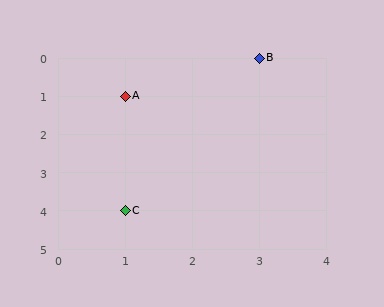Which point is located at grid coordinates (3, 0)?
Point B is at (3, 0).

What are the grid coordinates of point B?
Point B is at grid coordinates (3, 0).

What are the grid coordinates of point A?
Point A is at grid coordinates (1, 1).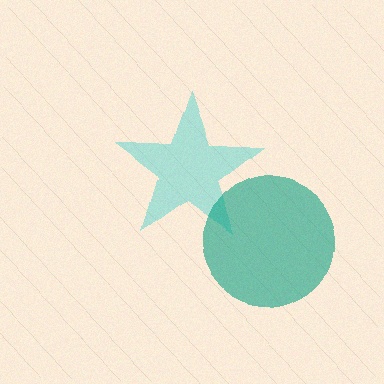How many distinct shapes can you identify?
There are 2 distinct shapes: a cyan star, a teal circle.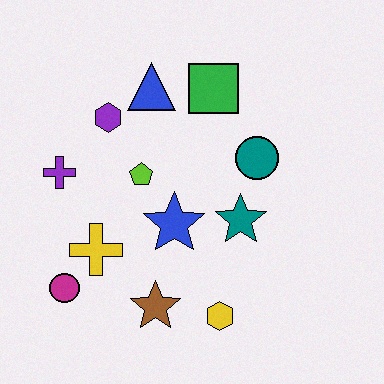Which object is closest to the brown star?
The yellow hexagon is closest to the brown star.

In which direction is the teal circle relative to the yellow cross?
The teal circle is to the right of the yellow cross.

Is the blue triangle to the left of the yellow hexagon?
Yes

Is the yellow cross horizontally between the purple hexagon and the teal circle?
No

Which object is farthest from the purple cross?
The yellow hexagon is farthest from the purple cross.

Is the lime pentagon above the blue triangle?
No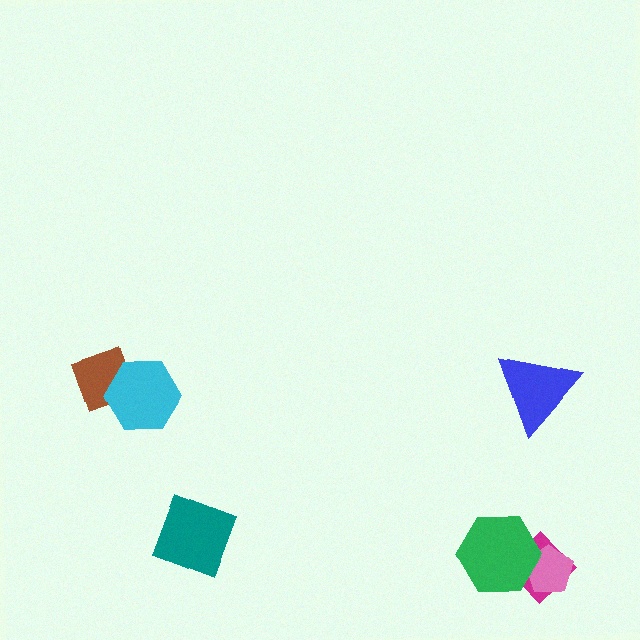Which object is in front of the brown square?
The cyan hexagon is in front of the brown square.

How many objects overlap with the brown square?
1 object overlaps with the brown square.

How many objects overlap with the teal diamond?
0 objects overlap with the teal diamond.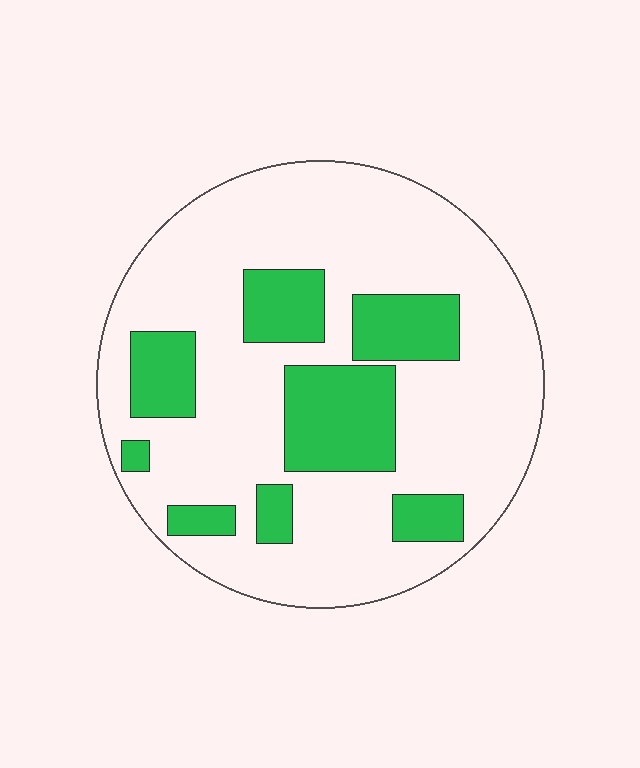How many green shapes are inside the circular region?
8.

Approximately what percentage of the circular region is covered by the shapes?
Approximately 25%.